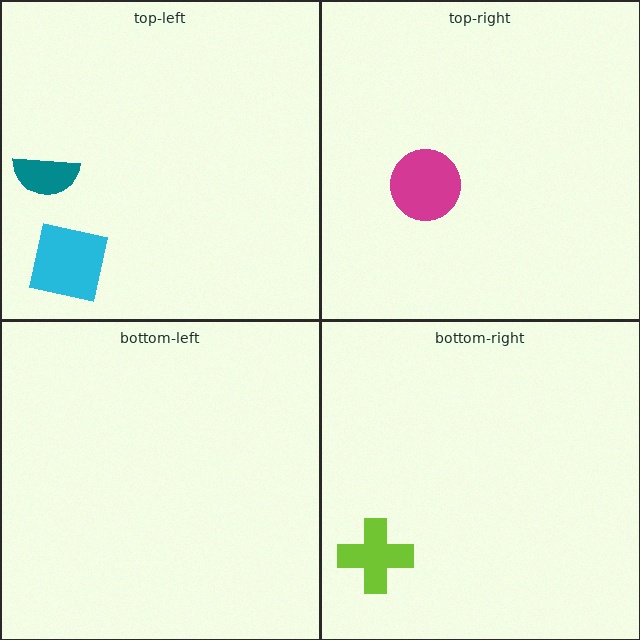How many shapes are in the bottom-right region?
1.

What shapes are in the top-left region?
The cyan square, the teal semicircle.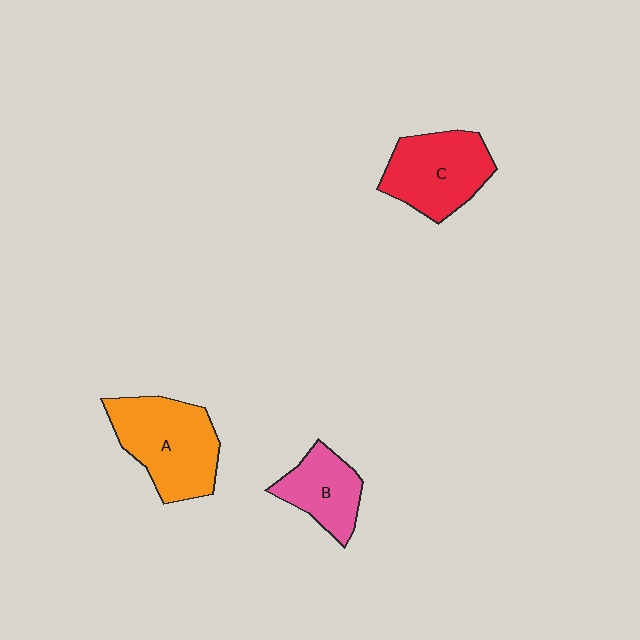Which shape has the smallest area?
Shape B (pink).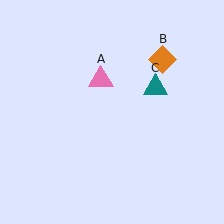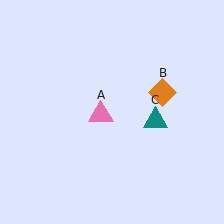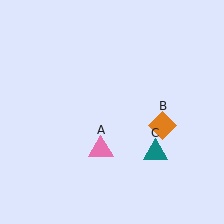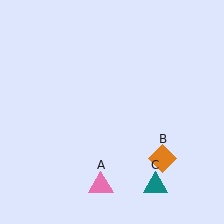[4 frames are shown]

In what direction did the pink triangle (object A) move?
The pink triangle (object A) moved down.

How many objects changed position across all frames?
3 objects changed position: pink triangle (object A), orange diamond (object B), teal triangle (object C).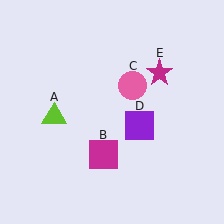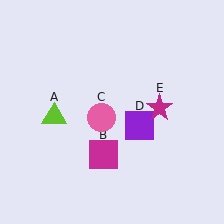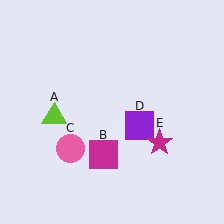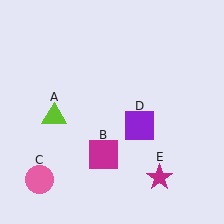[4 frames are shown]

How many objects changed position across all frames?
2 objects changed position: pink circle (object C), magenta star (object E).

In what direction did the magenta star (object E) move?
The magenta star (object E) moved down.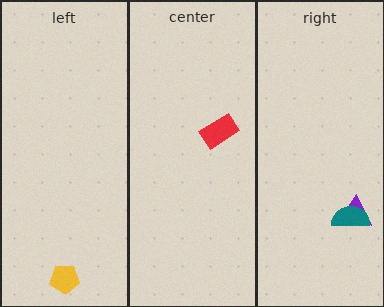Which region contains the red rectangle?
The center region.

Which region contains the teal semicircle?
The right region.